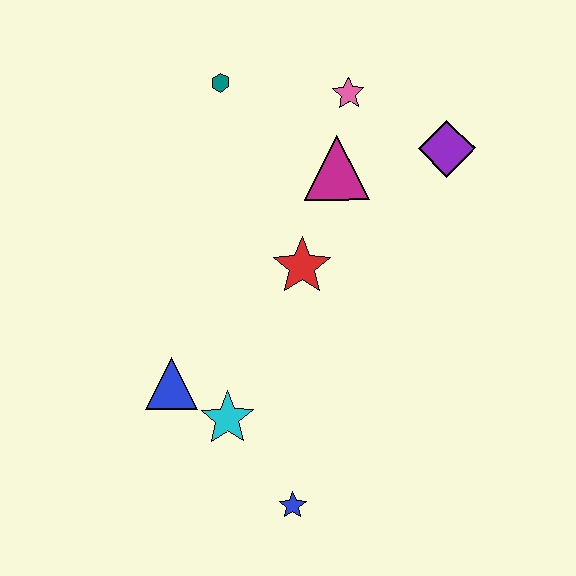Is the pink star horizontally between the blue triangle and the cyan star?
No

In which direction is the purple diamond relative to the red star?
The purple diamond is to the right of the red star.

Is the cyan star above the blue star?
Yes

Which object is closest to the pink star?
The magenta triangle is closest to the pink star.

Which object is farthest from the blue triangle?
The purple diamond is farthest from the blue triangle.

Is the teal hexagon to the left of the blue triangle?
No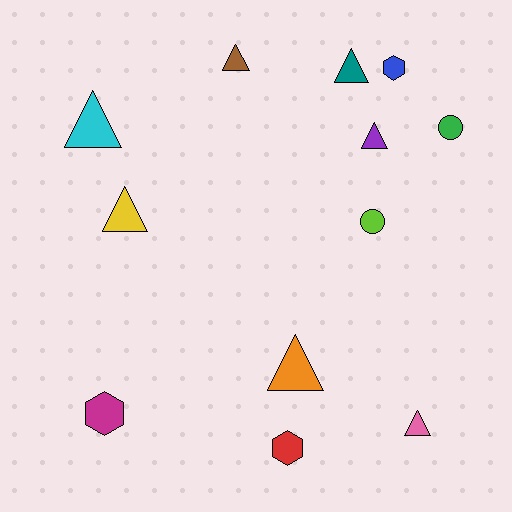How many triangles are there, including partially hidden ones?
There are 7 triangles.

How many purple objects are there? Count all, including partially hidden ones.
There is 1 purple object.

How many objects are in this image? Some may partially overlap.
There are 12 objects.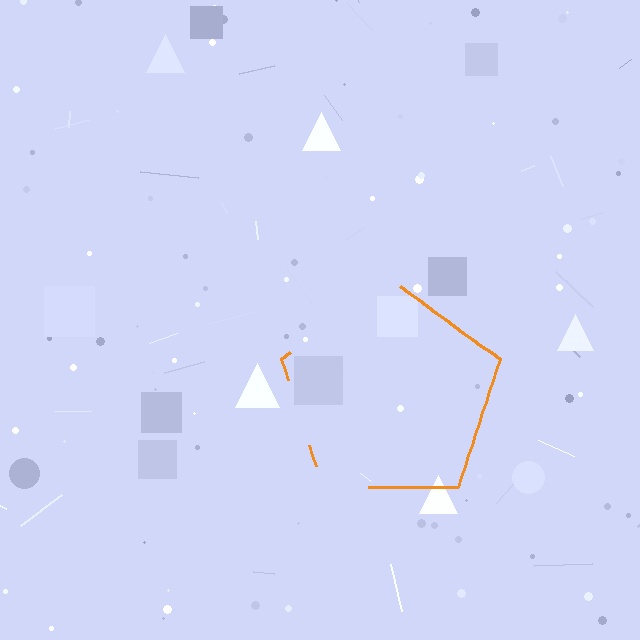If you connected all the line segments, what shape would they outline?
They would outline a pentagon.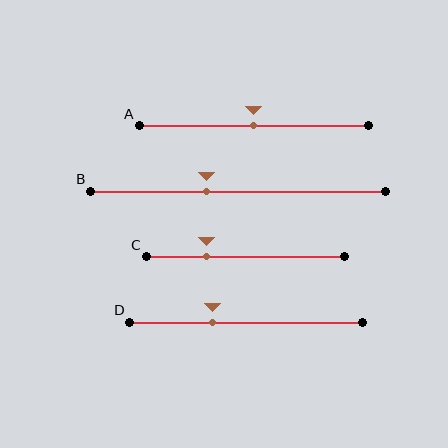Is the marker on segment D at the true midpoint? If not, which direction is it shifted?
No, the marker on segment D is shifted to the left by about 14% of the segment length.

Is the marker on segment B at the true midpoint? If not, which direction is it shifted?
No, the marker on segment B is shifted to the left by about 11% of the segment length.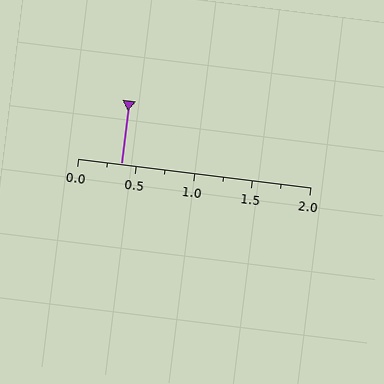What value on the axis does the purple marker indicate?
The marker indicates approximately 0.38.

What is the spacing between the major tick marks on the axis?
The major ticks are spaced 0.5 apart.